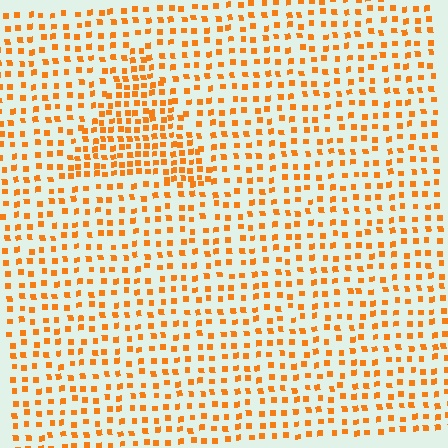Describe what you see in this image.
The image contains small orange elements arranged at two different densities. A triangle-shaped region is visible where the elements are more densely packed than the surrounding area.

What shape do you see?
I see a triangle.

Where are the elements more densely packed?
The elements are more densely packed inside the triangle boundary.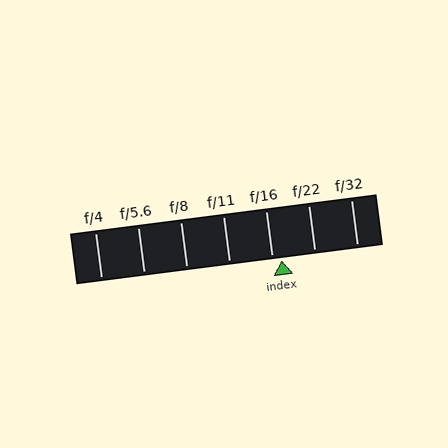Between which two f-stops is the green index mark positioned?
The index mark is between f/16 and f/22.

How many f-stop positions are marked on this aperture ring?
There are 7 f-stop positions marked.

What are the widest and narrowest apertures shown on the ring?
The widest aperture shown is f/4 and the narrowest is f/32.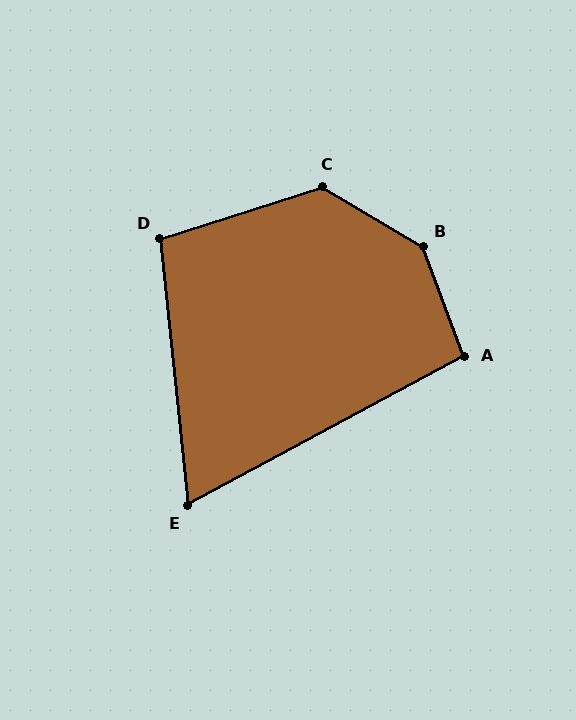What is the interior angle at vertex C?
Approximately 132 degrees (obtuse).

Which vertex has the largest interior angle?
B, at approximately 141 degrees.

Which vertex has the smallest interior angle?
E, at approximately 68 degrees.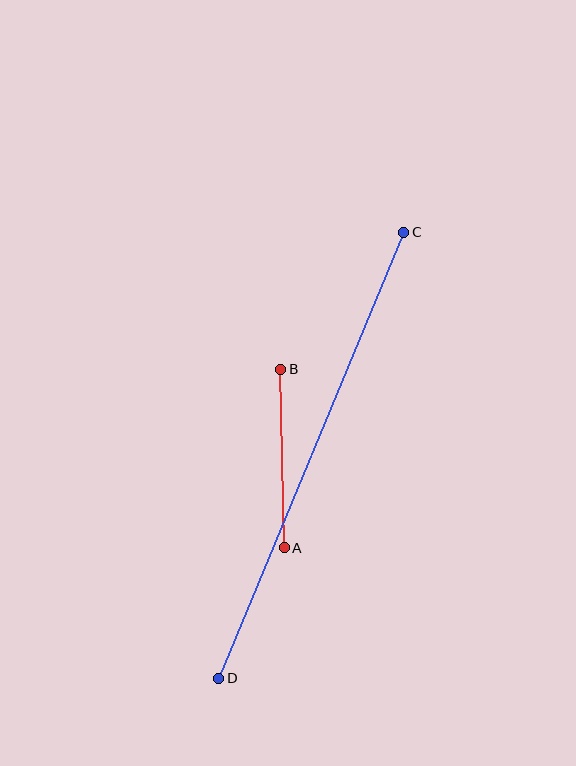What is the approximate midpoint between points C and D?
The midpoint is at approximately (311, 455) pixels.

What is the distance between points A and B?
The distance is approximately 179 pixels.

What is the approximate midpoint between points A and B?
The midpoint is at approximately (283, 458) pixels.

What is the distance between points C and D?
The distance is approximately 483 pixels.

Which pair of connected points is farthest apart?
Points C and D are farthest apart.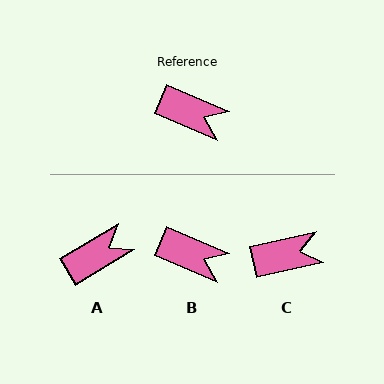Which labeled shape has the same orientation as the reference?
B.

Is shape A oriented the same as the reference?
No, it is off by about 54 degrees.